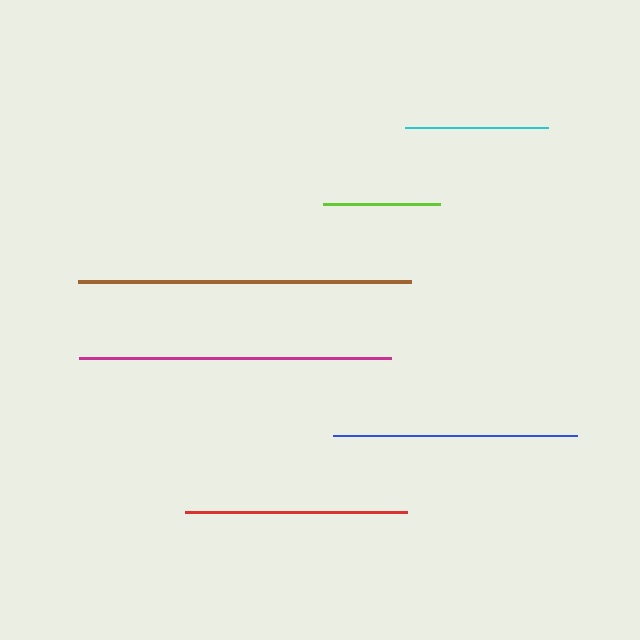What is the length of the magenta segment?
The magenta segment is approximately 312 pixels long.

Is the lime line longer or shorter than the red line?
The red line is longer than the lime line.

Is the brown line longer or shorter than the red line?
The brown line is longer than the red line.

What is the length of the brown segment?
The brown segment is approximately 333 pixels long.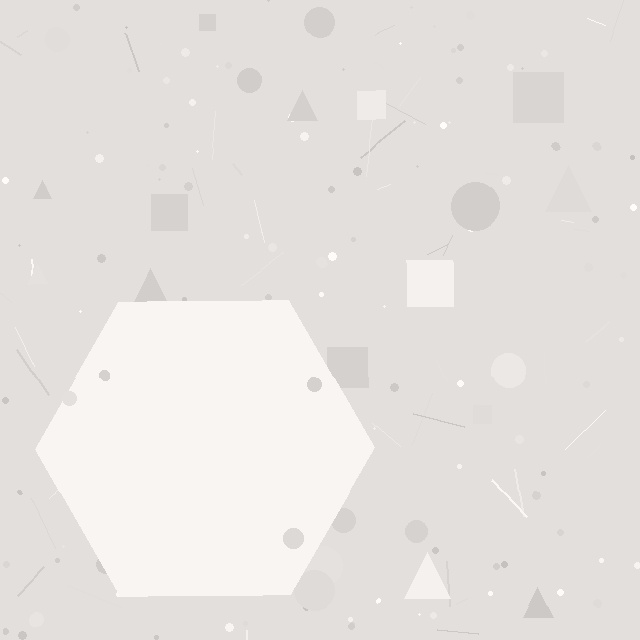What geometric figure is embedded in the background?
A hexagon is embedded in the background.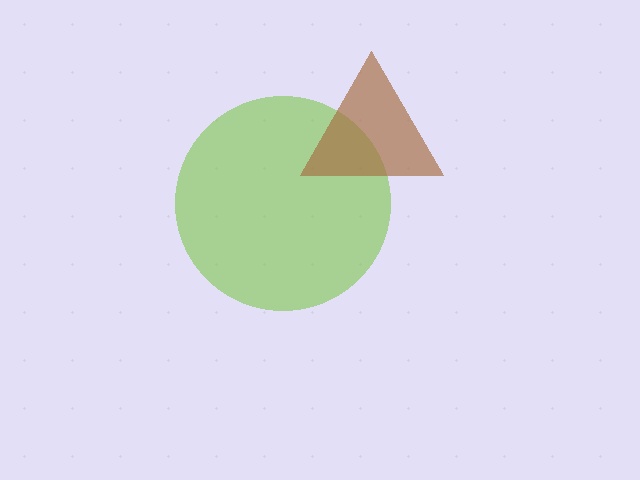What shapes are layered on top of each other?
The layered shapes are: a lime circle, a brown triangle.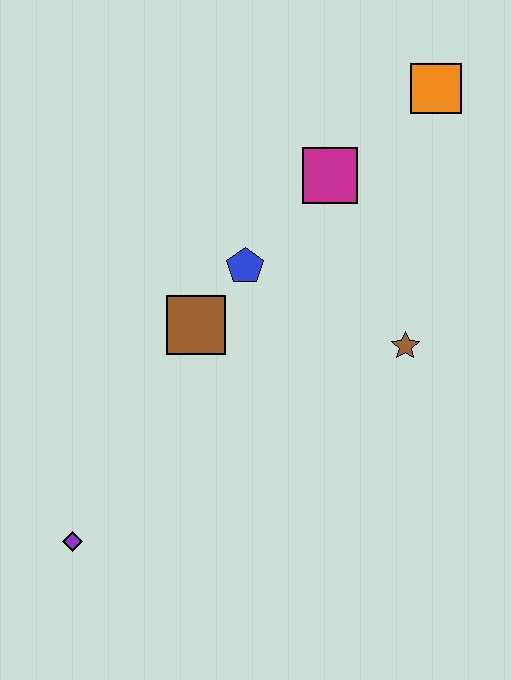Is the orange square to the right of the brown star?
Yes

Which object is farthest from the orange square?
The purple diamond is farthest from the orange square.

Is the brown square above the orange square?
No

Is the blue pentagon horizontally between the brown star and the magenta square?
No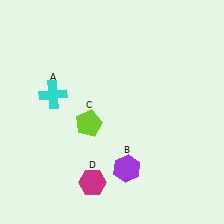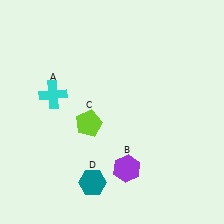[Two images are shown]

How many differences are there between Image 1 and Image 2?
There is 1 difference between the two images.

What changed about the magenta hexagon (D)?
In Image 1, D is magenta. In Image 2, it changed to teal.